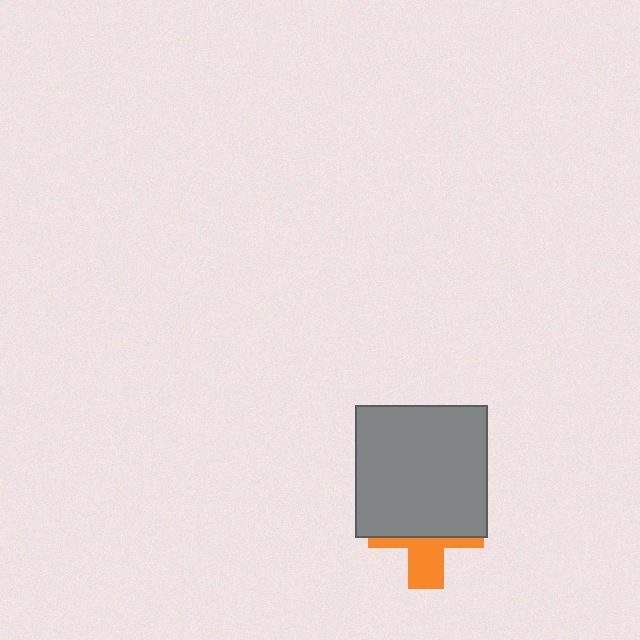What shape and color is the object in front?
The object in front is a gray square.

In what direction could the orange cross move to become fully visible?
The orange cross could move down. That would shift it out from behind the gray square entirely.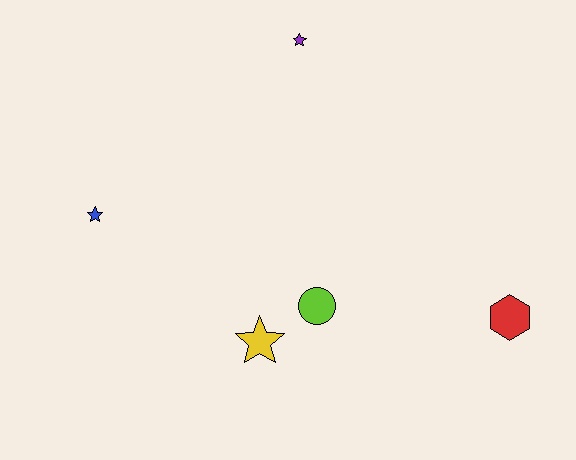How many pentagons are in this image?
There are no pentagons.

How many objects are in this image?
There are 5 objects.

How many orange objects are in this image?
There are no orange objects.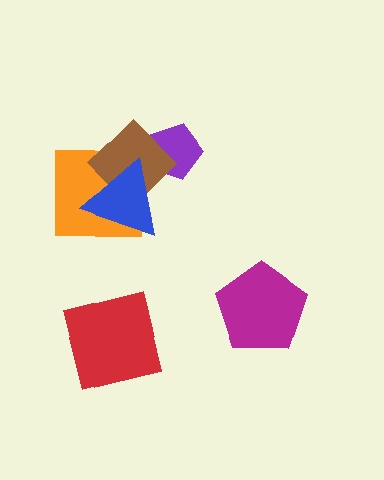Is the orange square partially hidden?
Yes, it is partially covered by another shape.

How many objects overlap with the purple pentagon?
1 object overlaps with the purple pentagon.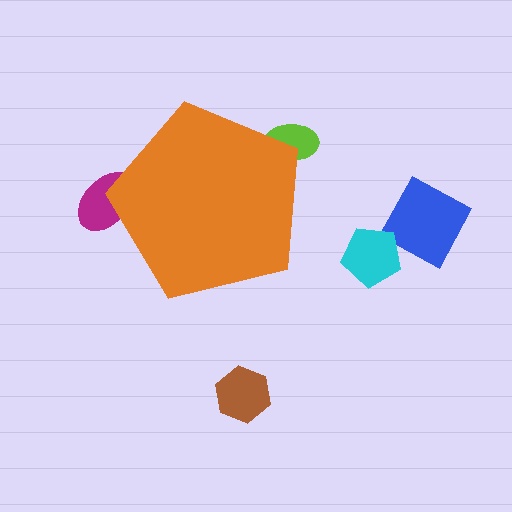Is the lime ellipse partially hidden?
Yes, the lime ellipse is partially hidden behind the orange pentagon.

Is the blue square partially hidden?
No, the blue square is fully visible.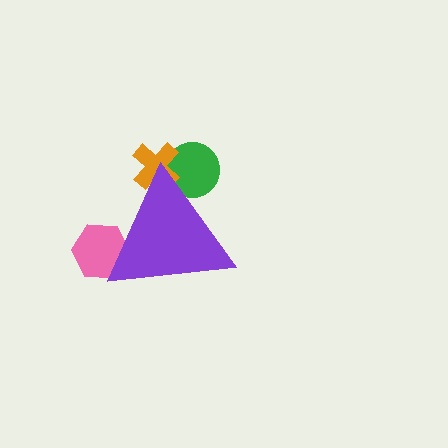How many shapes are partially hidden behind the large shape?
3 shapes are partially hidden.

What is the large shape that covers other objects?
A purple triangle.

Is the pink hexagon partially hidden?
Yes, the pink hexagon is partially hidden behind the purple triangle.